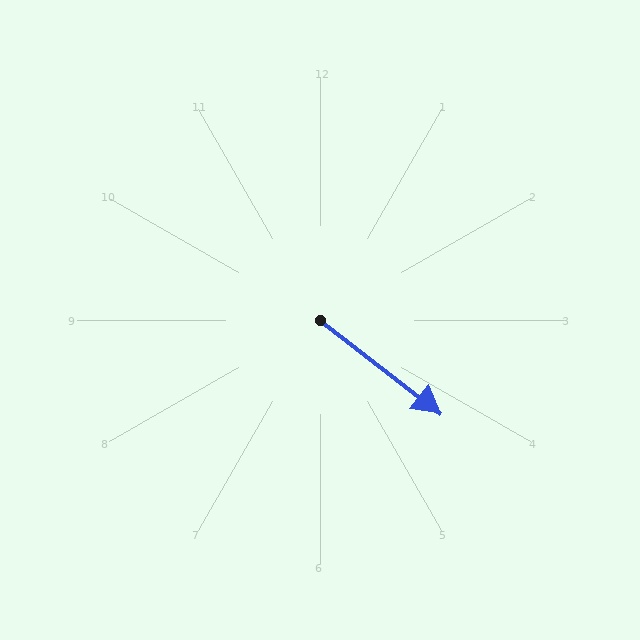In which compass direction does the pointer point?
Southeast.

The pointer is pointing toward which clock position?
Roughly 4 o'clock.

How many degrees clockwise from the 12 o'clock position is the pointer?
Approximately 128 degrees.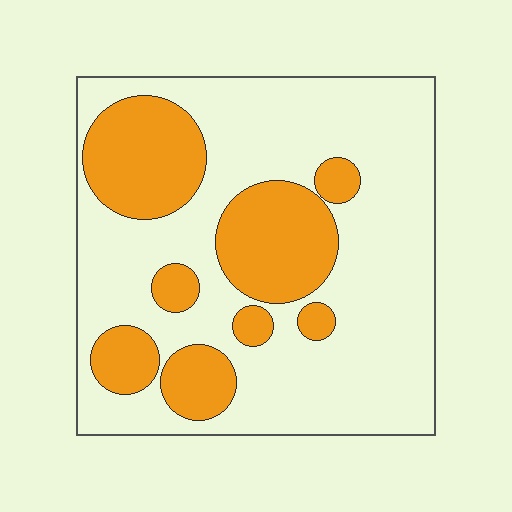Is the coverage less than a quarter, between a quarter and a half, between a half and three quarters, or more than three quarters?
Between a quarter and a half.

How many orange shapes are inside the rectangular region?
8.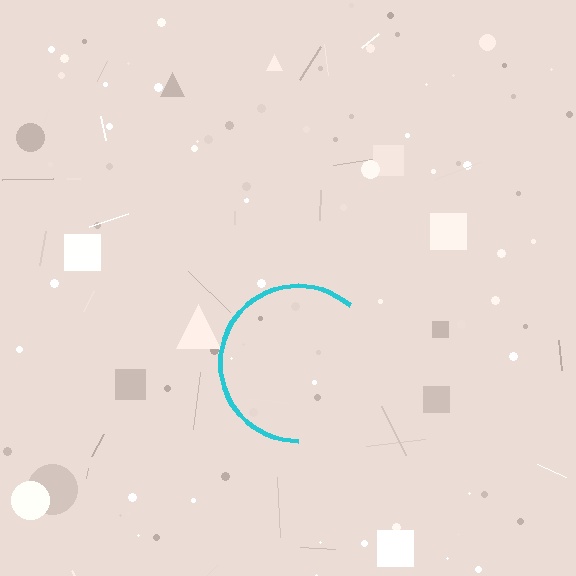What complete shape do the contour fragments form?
The contour fragments form a circle.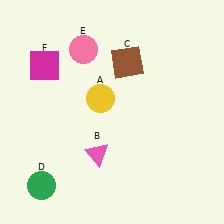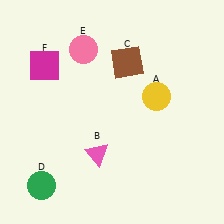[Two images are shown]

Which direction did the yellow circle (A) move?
The yellow circle (A) moved right.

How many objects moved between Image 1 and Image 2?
1 object moved between the two images.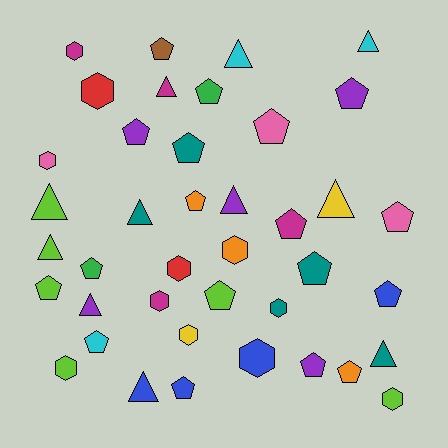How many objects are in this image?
There are 40 objects.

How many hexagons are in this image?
There are 11 hexagons.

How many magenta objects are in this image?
There are 4 magenta objects.